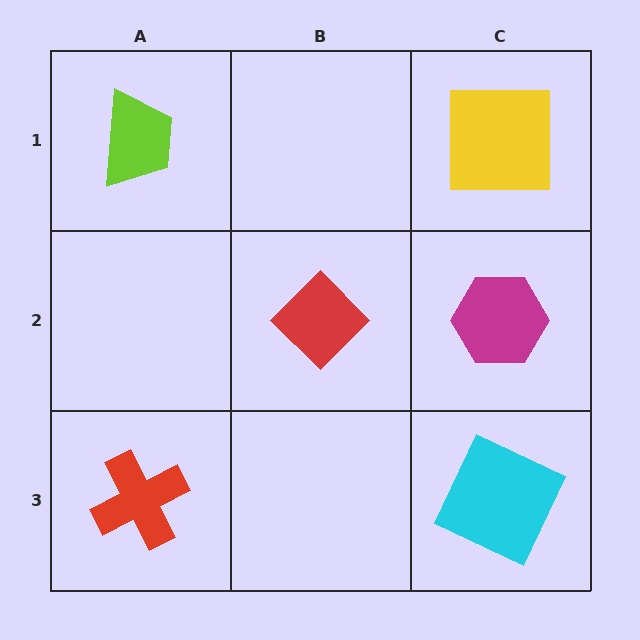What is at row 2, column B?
A red diamond.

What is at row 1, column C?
A yellow square.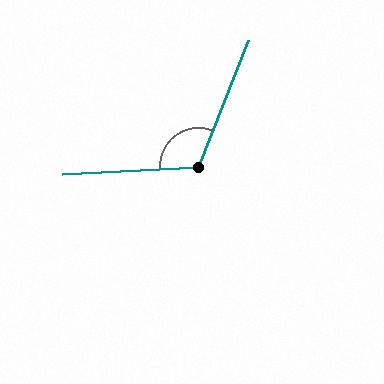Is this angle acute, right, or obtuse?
It is obtuse.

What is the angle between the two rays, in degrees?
Approximately 115 degrees.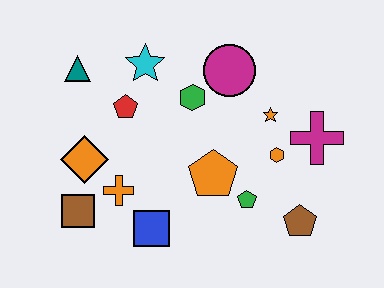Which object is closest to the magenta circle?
The green hexagon is closest to the magenta circle.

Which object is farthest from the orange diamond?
The magenta cross is farthest from the orange diamond.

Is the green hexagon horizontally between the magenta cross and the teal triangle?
Yes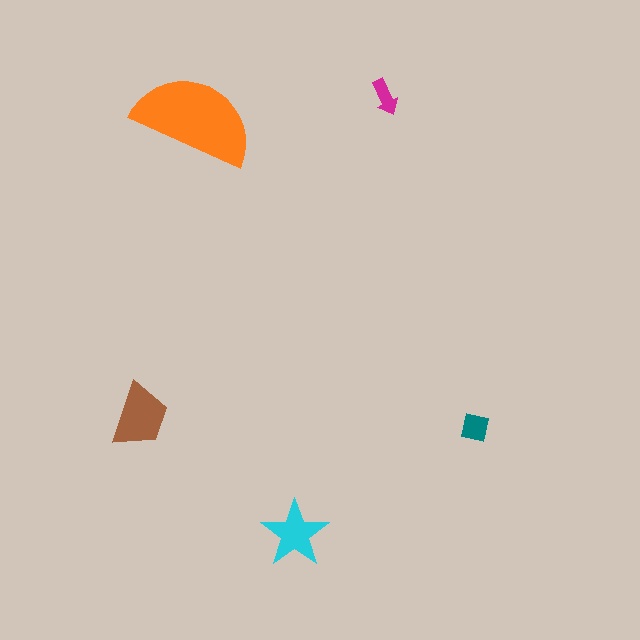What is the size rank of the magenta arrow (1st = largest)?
5th.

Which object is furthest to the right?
The teal square is rightmost.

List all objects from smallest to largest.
The magenta arrow, the teal square, the cyan star, the brown trapezoid, the orange semicircle.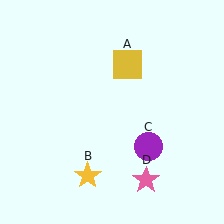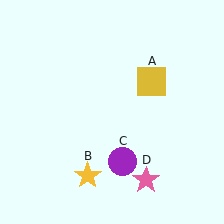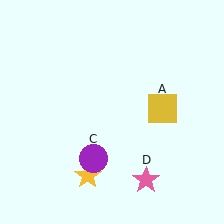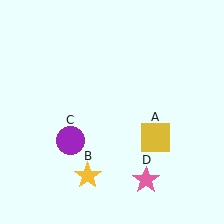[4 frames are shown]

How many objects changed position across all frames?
2 objects changed position: yellow square (object A), purple circle (object C).